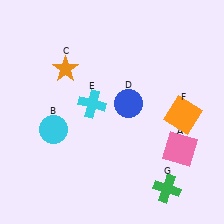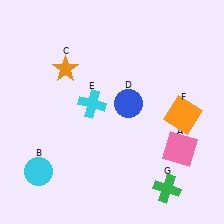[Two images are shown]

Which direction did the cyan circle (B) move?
The cyan circle (B) moved down.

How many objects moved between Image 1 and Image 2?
1 object moved between the two images.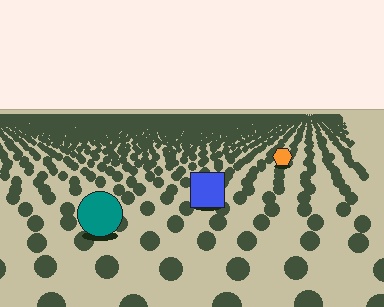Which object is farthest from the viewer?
The orange hexagon is farthest from the viewer. It appears smaller and the ground texture around it is denser.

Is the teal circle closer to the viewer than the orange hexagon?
Yes. The teal circle is closer — you can tell from the texture gradient: the ground texture is coarser near it.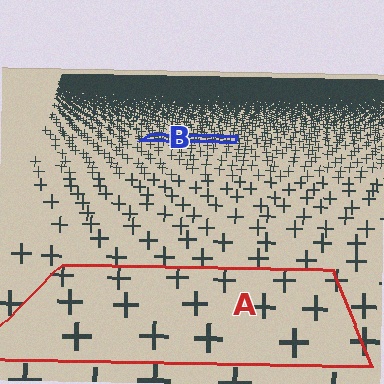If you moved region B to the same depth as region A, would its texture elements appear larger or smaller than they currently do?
They would appear larger. At a closer depth, the same texture elements are projected at a bigger on-screen size.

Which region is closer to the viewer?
Region A is closer. The texture elements there are larger and more spread out.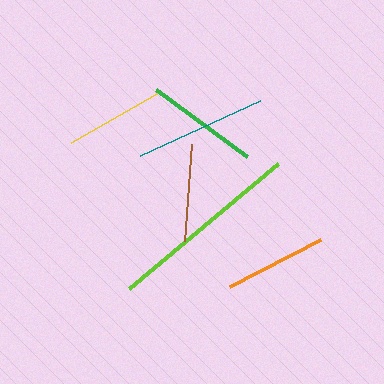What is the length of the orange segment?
The orange segment is approximately 102 pixels long.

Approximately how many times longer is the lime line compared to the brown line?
The lime line is approximately 2.0 times the length of the brown line.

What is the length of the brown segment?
The brown segment is approximately 98 pixels long.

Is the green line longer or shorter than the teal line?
The teal line is longer than the green line.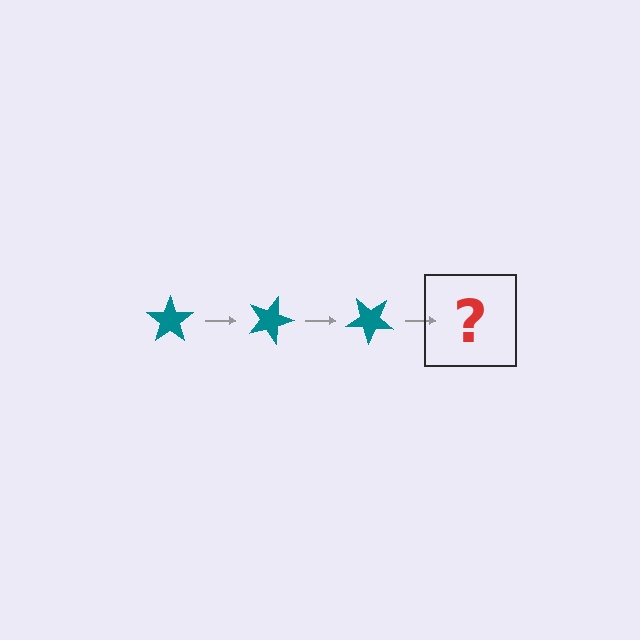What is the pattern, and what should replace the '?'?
The pattern is that the star rotates 20 degrees each step. The '?' should be a teal star rotated 60 degrees.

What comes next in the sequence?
The next element should be a teal star rotated 60 degrees.